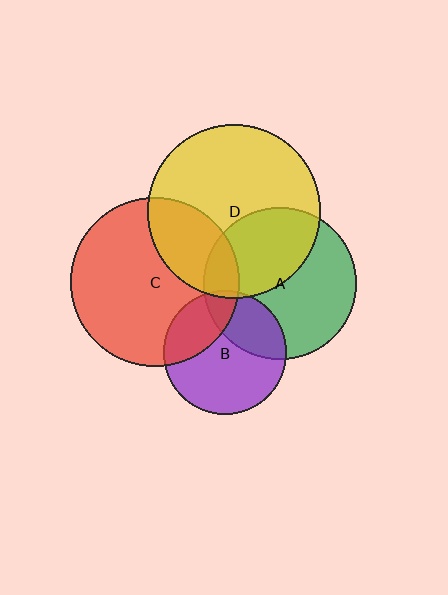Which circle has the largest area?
Circle D (yellow).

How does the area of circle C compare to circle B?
Approximately 1.9 times.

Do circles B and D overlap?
Yes.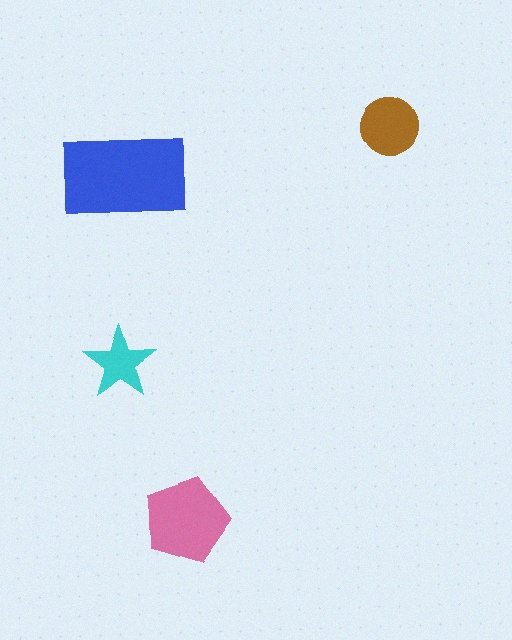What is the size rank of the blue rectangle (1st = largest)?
1st.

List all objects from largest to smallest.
The blue rectangle, the pink pentagon, the brown circle, the cyan star.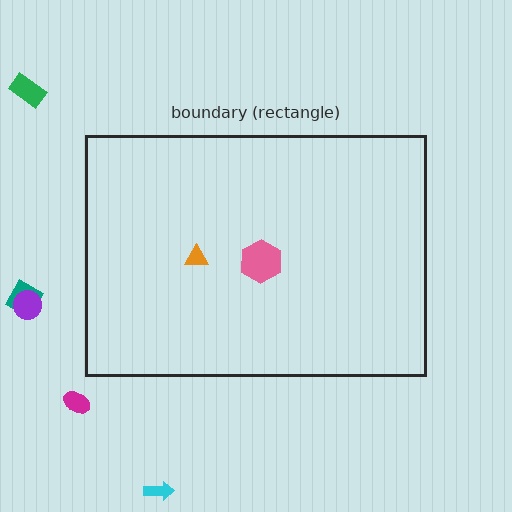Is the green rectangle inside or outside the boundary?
Outside.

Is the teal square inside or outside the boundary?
Outside.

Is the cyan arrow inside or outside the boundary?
Outside.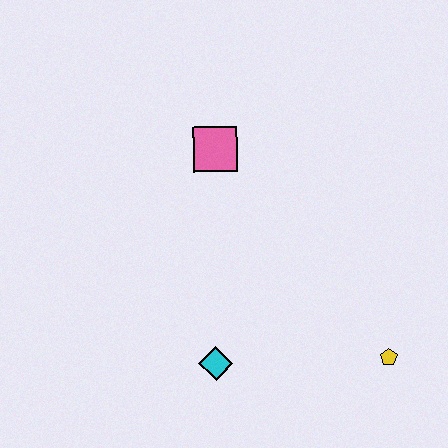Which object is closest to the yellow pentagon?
The cyan diamond is closest to the yellow pentagon.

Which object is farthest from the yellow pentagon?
The pink square is farthest from the yellow pentagon.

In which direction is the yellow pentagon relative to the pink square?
The yellow pentagon is below the pink square.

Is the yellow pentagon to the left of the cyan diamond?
No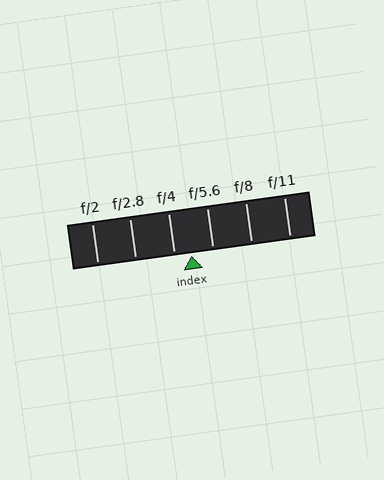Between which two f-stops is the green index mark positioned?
The index mark is between f/4 and f/5.6.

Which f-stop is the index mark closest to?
The index mark is closest to f/4.